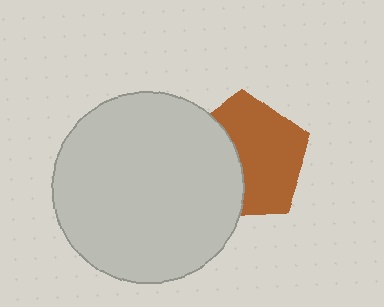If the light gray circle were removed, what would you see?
You would see the complete brown pentagon.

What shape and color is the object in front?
The object in front is a light gray circle.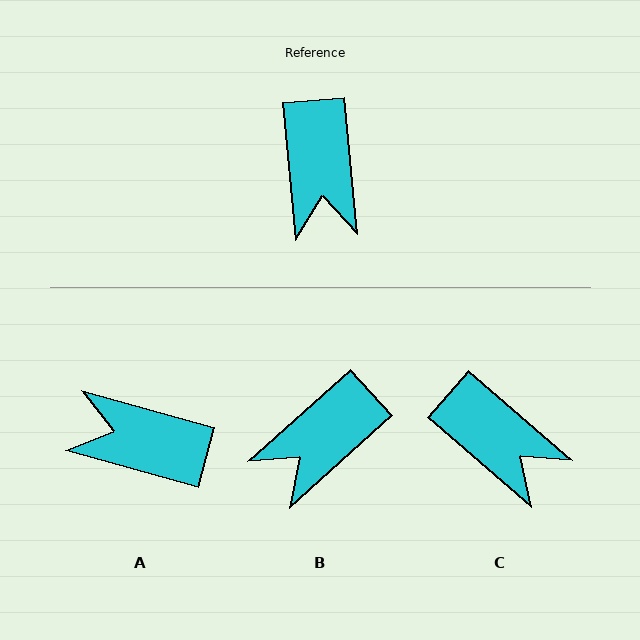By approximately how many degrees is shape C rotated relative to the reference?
Approximately 44 degrees counter-clockwise.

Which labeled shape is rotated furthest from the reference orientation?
A, about 111 degrees away.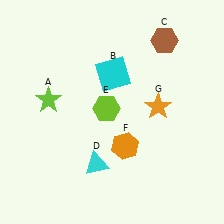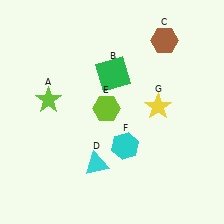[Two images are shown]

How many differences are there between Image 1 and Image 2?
There are 3 differences between the two images.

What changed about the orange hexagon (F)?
In Image 1, F is orange. In Image 2, it changed to cyan.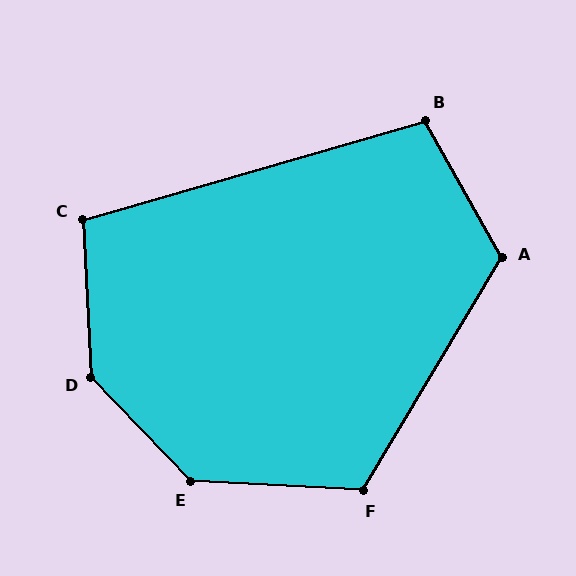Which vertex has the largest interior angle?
D, at approximately 139 degrees.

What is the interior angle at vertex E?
Approximately 137 degrees (obtuse).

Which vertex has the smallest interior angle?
C, at approximately 103 degrees.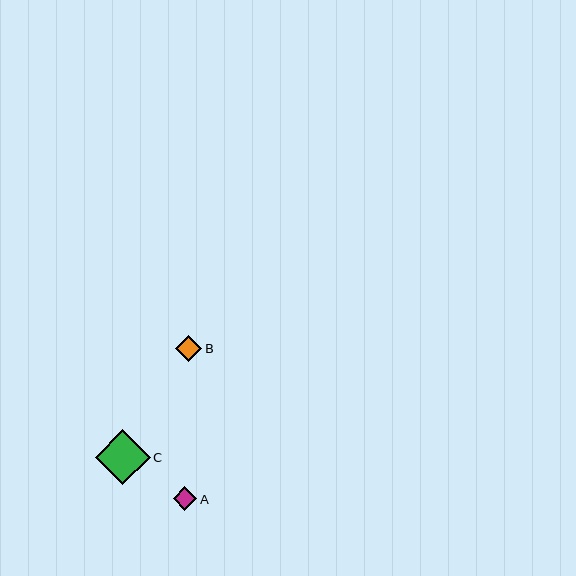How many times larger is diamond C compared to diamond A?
Diamond C is approximately 2.3 times the size of diamond A.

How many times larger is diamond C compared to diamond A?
Diamond C is approximately 2.3 times the size of diamond A.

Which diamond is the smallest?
Diamond A is the smallest with a size of approximately 24 pixels.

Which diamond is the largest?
Diamond C is the largest with a size of approximately 55 pixels.